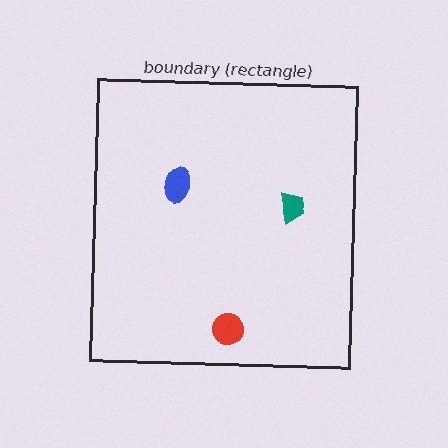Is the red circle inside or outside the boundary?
Inside.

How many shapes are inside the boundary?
3 inside, 0 outside.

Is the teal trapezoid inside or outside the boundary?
Inside.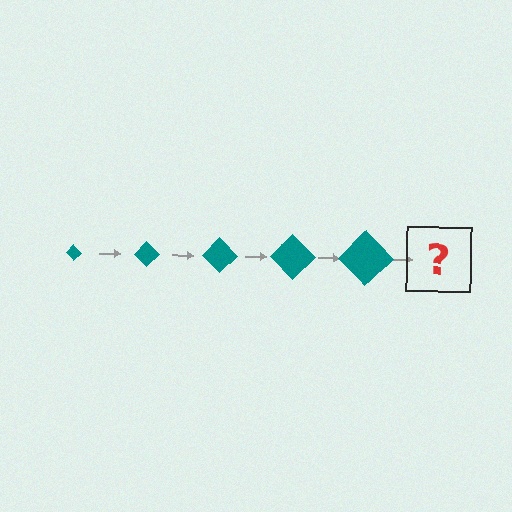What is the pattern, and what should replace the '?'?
The pattern is that the diamond gets progressively larger each step. The '?' should be a teal diamond, larger than the previous one.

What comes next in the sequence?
The next element should be a teal diamond, larger than the previous one.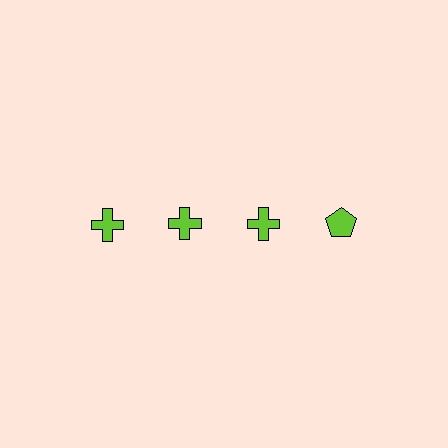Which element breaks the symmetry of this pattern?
The lime pentagon in the top row, second from right column breaks the symmetry. All other shapes are lime crosses.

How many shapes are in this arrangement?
There are 4 shapes arranged in a grid pattern.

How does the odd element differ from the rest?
It has a different shape: pentagon instead of cross.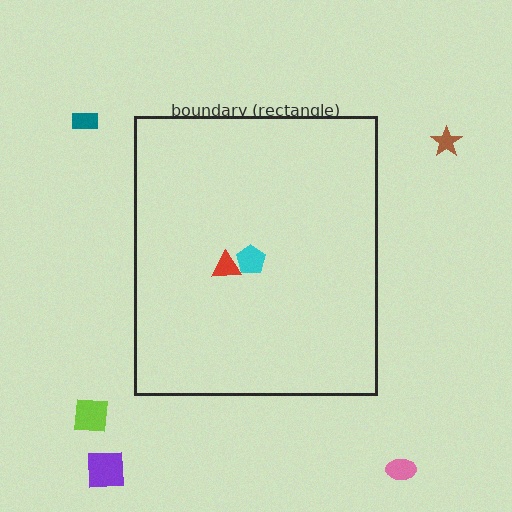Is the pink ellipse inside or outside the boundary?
Outside.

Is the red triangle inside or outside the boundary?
Inside.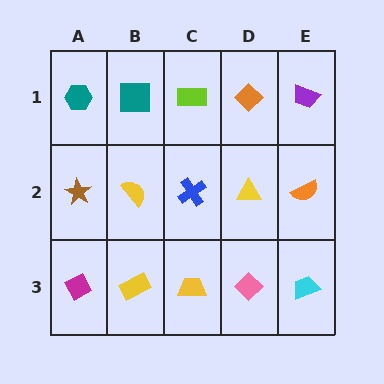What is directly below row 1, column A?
A brown star.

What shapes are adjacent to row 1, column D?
A yellow triangle (row 2, column D), a lime rectangle (row 1, column C), a purple trapezoid (row 1, column E).